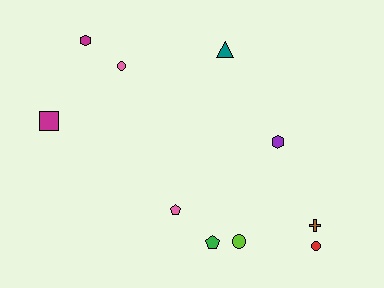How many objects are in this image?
There are 10 objects.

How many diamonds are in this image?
There are no diamonds.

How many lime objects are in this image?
There is 1 lime object.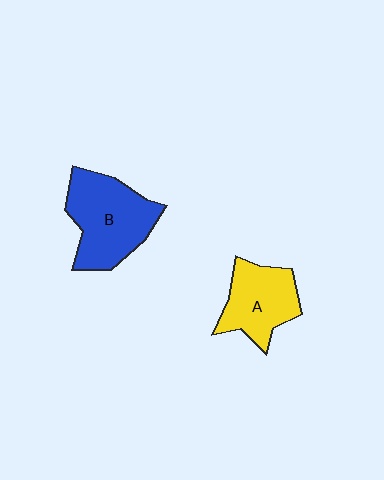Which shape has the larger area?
Shape B (blue).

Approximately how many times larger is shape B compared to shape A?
Approximately 1.4 times.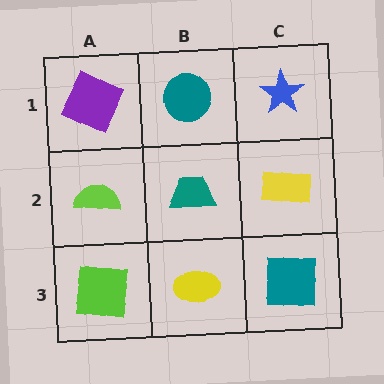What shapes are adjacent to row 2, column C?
A blue star (row 1, column C), a teal square (row 3, column C), a teal trapezoid (row 2, column B).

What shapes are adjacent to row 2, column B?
A teal circle (row 1, column B), a yellow ellipse (row 3, column B), a lime semicircle (row 2, column A), a yellow rectangle (row 2, column C).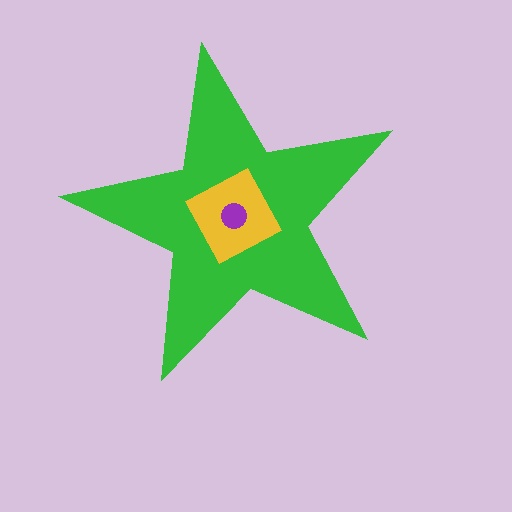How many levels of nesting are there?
3.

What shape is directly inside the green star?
The yellow diamond.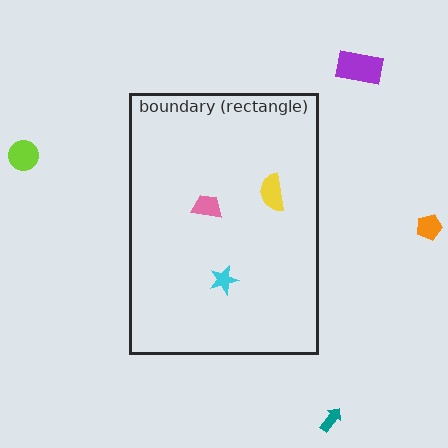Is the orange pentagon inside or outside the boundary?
Outside.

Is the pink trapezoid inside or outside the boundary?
Inside.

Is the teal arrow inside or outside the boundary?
Outside.